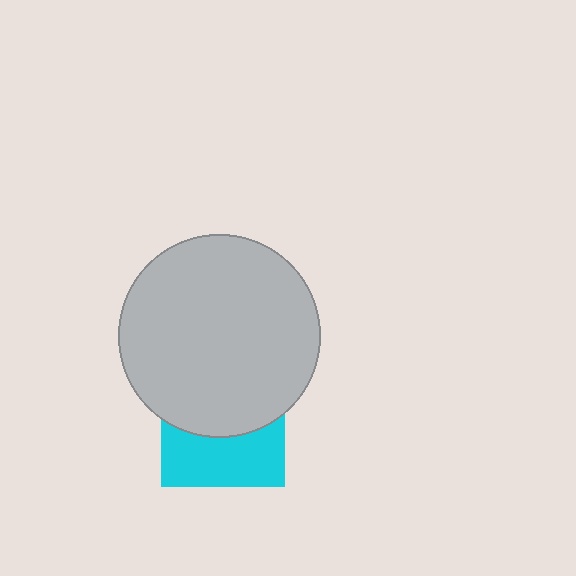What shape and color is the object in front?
The object in front is a light gray circle.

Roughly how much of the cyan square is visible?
About half of it is visible (roughly 46%).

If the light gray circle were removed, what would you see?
You would see the complete cyan square.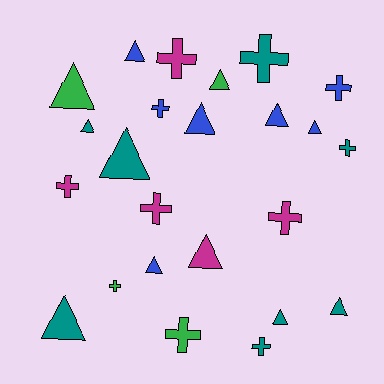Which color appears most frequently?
Teal, with 8 objects.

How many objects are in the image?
There are 24 objects.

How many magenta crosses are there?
There are 4 magenta crosses.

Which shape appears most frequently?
Triangle, with 13 objects.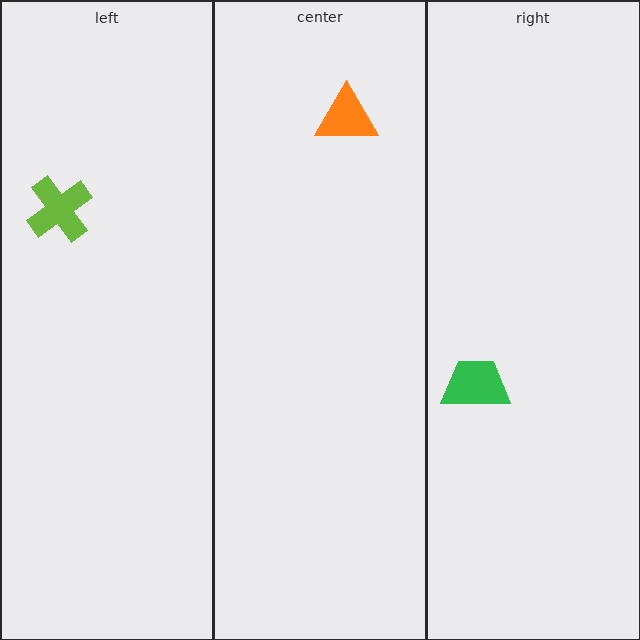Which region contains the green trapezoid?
The right region.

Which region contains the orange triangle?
The center region.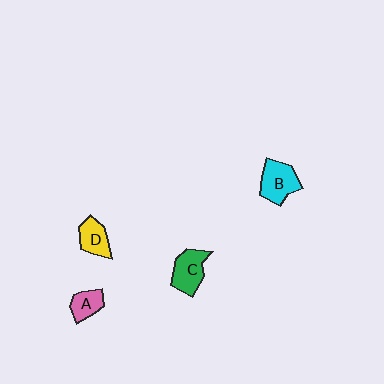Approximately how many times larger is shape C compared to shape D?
Approximately 1.3 times.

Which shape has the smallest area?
Shape A (pink).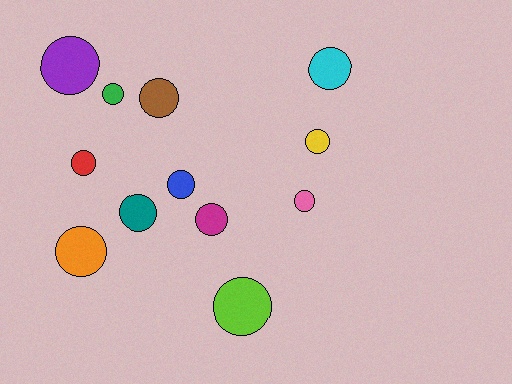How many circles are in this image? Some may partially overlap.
There are 12 circles.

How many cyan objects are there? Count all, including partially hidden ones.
There is 1 cyan object.